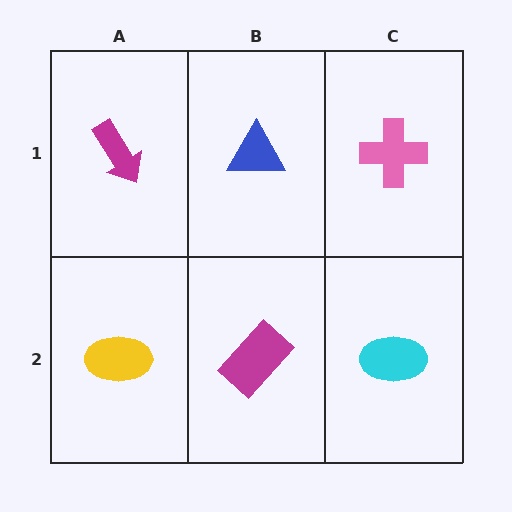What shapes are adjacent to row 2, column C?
A pink cross (row 1, column C), a magenta rectangle (row 2, column B).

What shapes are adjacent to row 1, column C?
A cyan ellipse (row 2, column C), a blue triangle (row 1, column B).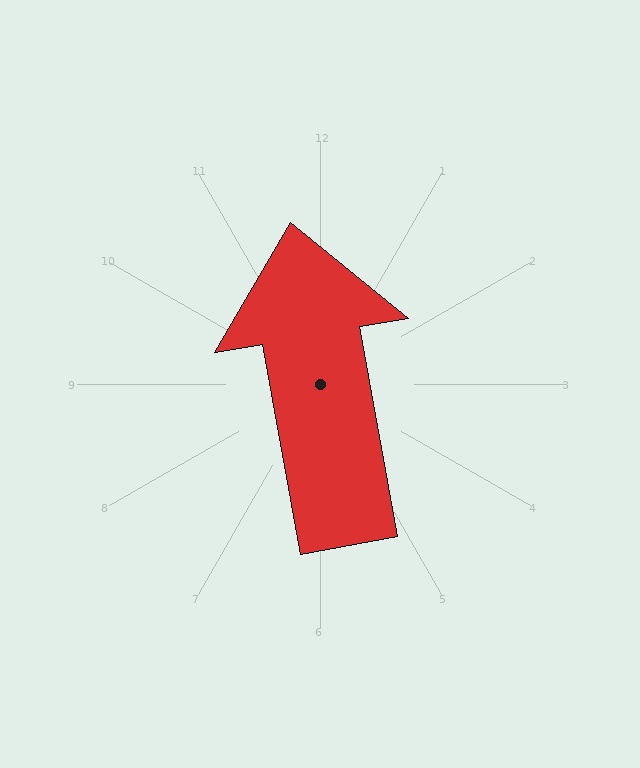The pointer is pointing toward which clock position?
Roughly 12 o'clock.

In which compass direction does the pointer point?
North.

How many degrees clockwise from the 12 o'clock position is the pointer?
Approximately 350 degrees.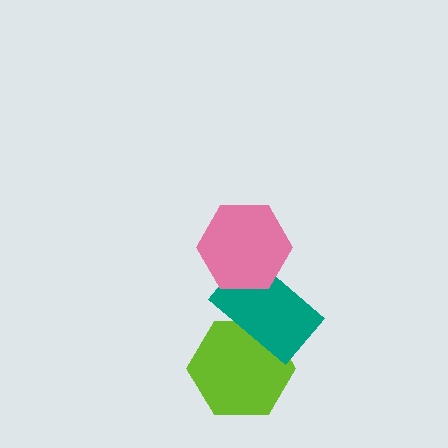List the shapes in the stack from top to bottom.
From top to bottom: the pink hexagon, the teal rectangle, the lime hexagon.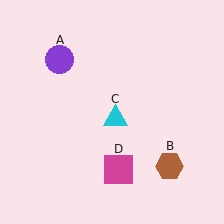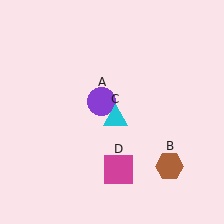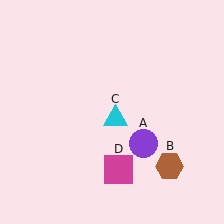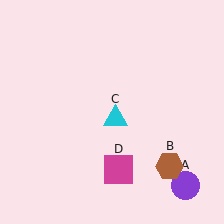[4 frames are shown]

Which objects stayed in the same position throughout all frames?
Brown hexagon (object B) and cyan triangle (object C) and magenta square (object D) remained stationary.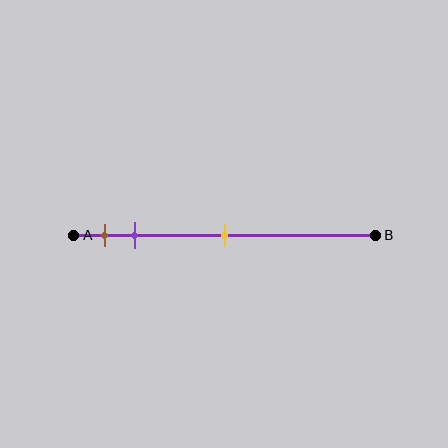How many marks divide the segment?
There are 3 marks dividing the segment.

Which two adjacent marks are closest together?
The brown and purple marks are the closest adjacent pair.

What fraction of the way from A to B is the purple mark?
The purple mark is approximately 20% (0.2) of the way from A to B.